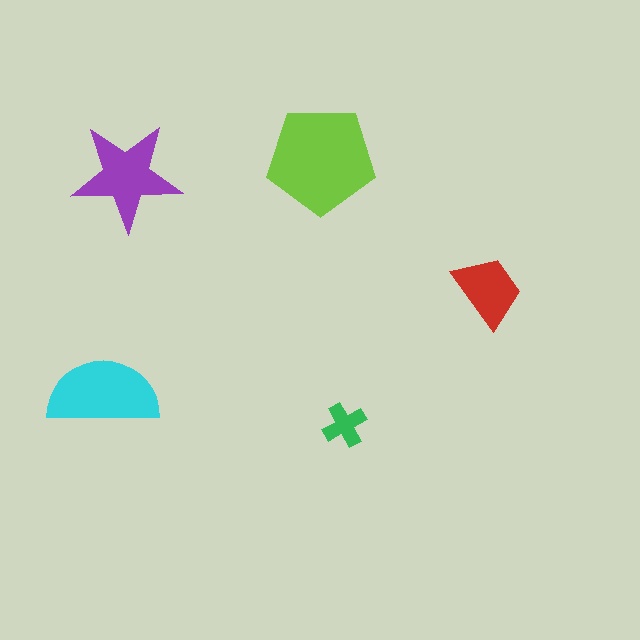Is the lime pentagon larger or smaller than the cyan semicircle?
Larger.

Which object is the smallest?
The green cross.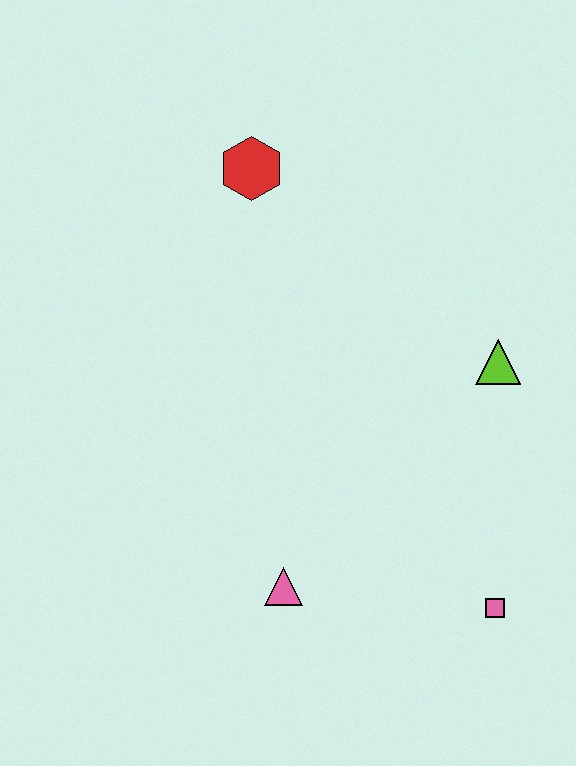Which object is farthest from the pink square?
The red hexagon is farthest from the pink square.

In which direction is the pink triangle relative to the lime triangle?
The pink triangle is below the lime triangle.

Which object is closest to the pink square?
The pink triangle is closest to the pink square.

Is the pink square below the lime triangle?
Yes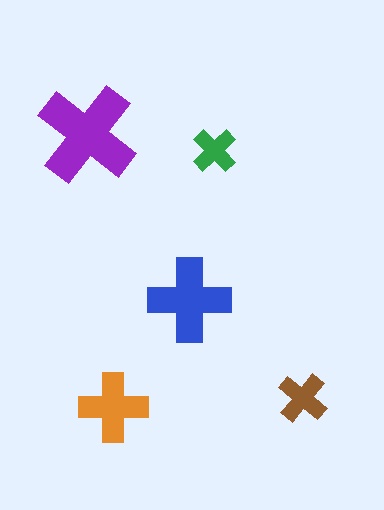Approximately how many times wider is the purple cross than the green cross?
About 2 times wider.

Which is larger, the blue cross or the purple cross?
The purple one.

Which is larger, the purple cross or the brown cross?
The purple one.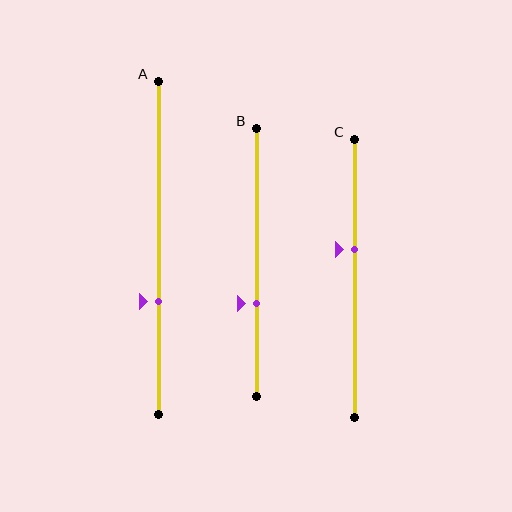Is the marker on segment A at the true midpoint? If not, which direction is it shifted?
No, the marker on segment A is shifted downward by about 16% of the segment length.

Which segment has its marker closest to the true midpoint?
Segment C has its marker closest to the true midpoint.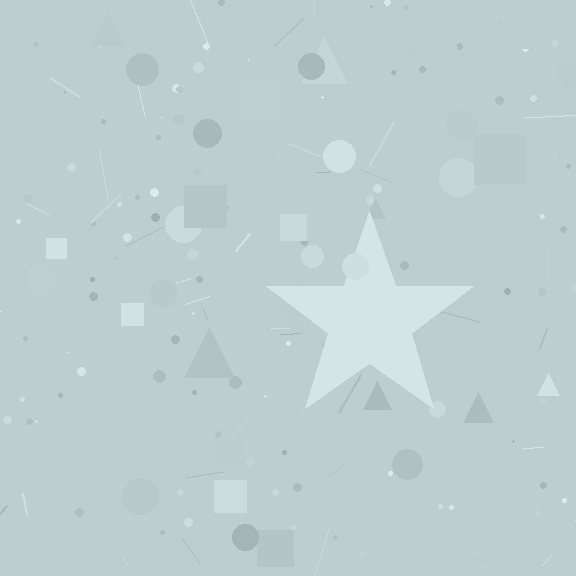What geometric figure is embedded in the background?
A star is embedded in the background.